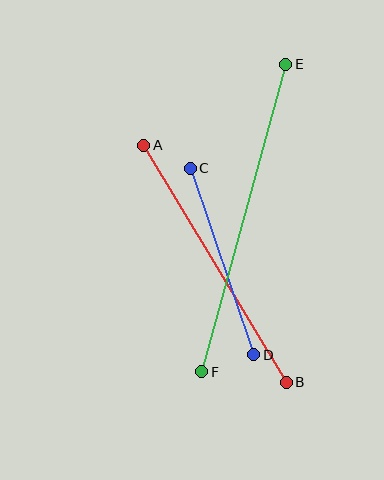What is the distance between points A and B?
The distance is approximately 277 pixels.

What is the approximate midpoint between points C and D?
The midpoint is at approximately (222, 262) pixels.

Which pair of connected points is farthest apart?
Points E and F are farthest apart.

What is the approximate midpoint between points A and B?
The midpoint is at approximately (215, 264) pixels.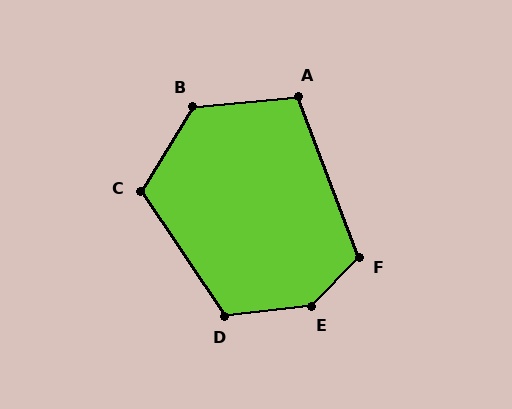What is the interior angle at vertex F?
Approximately 115 degrees (obtuse).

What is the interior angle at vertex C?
Approximately 114 degrees (obtuse).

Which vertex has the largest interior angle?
E, at approximately 141 degrees.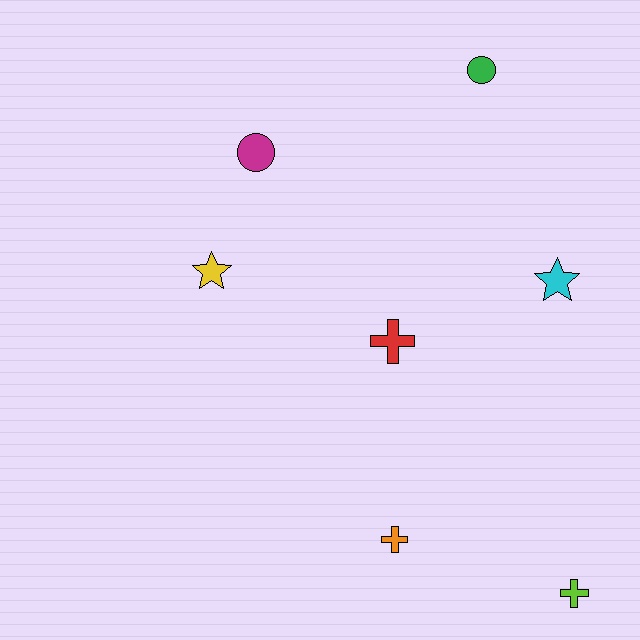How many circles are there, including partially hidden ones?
There are 2 circles.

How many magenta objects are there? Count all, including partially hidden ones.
There is 1 magenta object.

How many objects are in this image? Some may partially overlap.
There are 7 objects.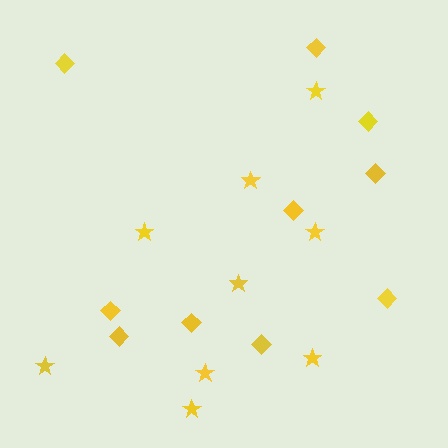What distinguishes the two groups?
There are 2 groups: one group of stars (9) and one group of diamonds (10).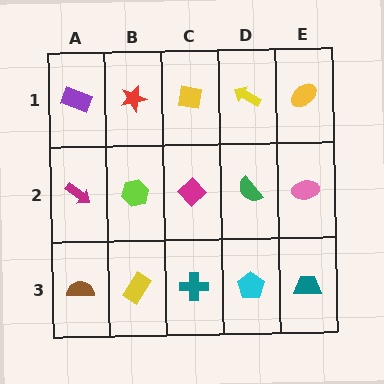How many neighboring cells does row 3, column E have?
2.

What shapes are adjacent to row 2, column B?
A red star (row 1, column B), a yellow rectangle (row 3, column B), a magenta arrow (row 2, column A), a magenta diamond (row 2, column C).